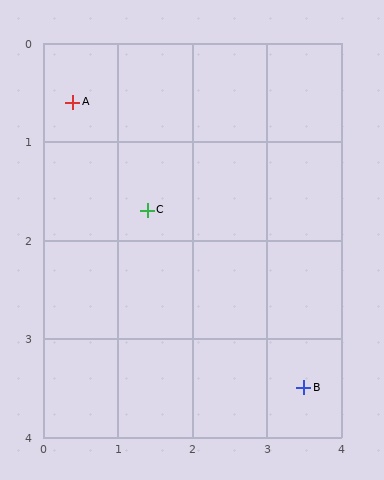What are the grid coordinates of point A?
Point A is at approximately (0.4, 0.6).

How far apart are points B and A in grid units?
Points B and A are about 4.2 grid units apart.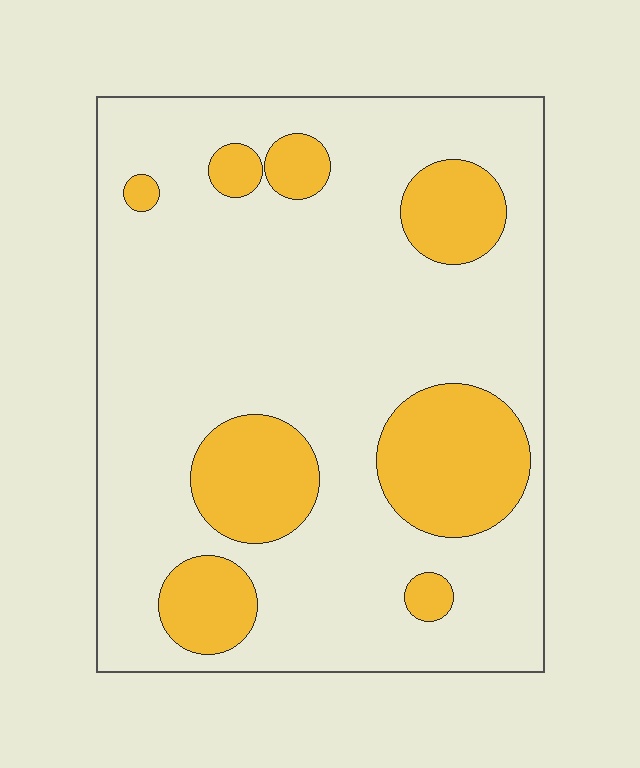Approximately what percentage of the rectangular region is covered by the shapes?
Approximately 20%.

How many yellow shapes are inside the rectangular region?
8.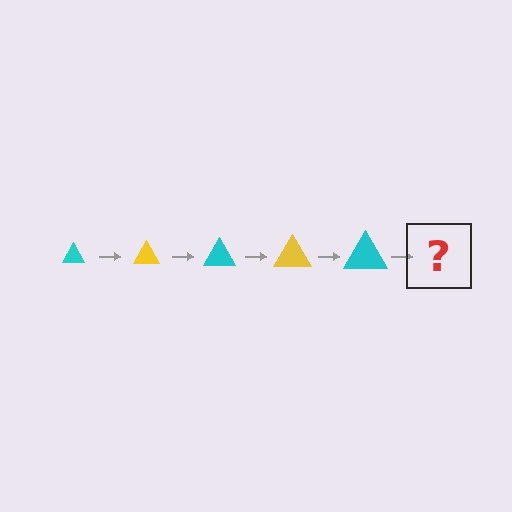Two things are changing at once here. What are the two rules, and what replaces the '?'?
The two rules are that the triangle grows larger each step and the color cycles through cyan and yellow. The '?' should be a yellow triangle, larger than the previous one.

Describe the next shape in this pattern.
It should be a yellow triangle, larger than the previous one.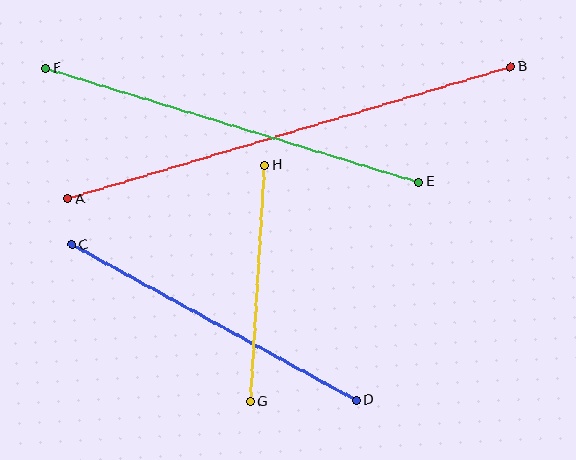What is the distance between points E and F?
The distance is approximately 390 pixels.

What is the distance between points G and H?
The distance is approximately 237 pixels.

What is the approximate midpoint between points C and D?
The midpoint is at approximately (214, 322) pixels.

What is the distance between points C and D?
The distance is approximately 324 pixels.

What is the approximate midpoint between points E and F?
The midpoint is at approximately (232, 125) pixels.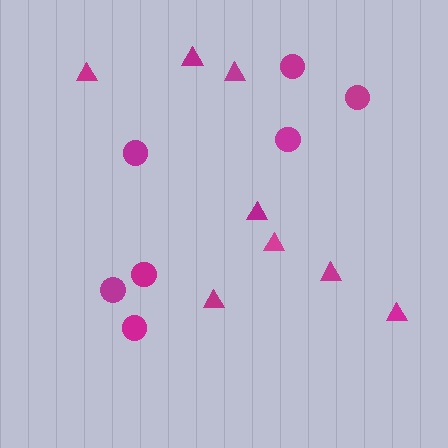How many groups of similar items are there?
There are 2 groups: one group of triangles (8) and one group of circles (7).